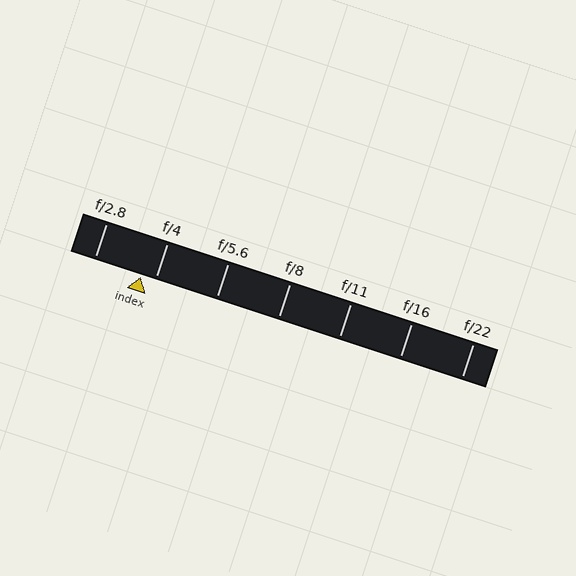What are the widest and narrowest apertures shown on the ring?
The widest aperture shown is f/2.8 and the narrowest is f/22.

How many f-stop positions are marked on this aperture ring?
There are 7 f-stop positions marked.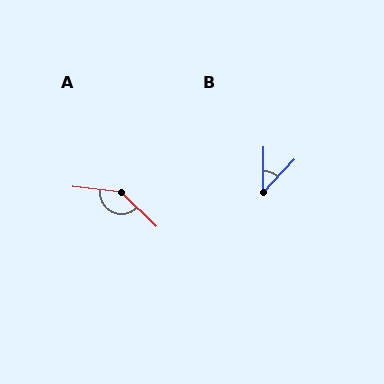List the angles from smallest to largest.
B (43°), A (142°).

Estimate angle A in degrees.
Approximately 142 degrees.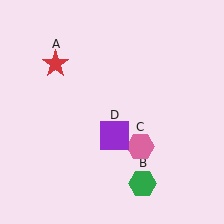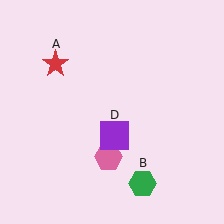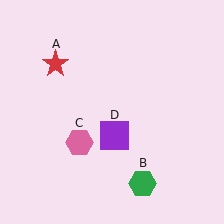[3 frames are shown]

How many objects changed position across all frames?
1 object changed position: pink hexagon (object C).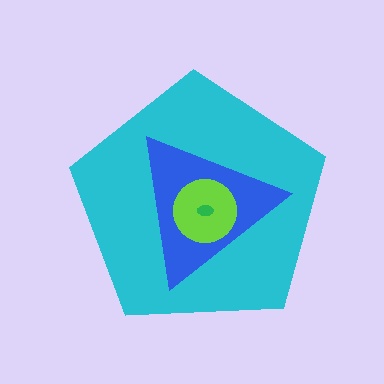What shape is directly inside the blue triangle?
The lime circle.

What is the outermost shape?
The cyan pentagon.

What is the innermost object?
The green ellipse.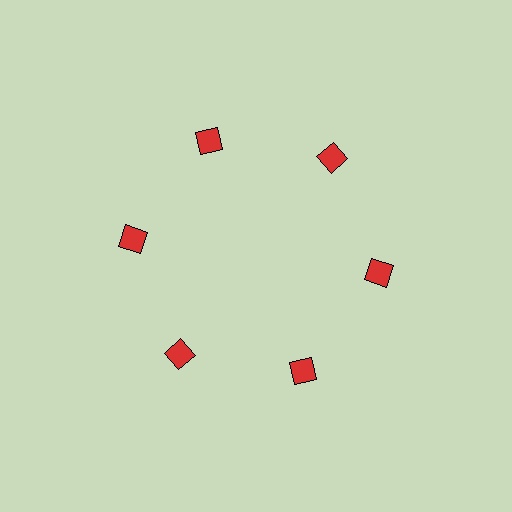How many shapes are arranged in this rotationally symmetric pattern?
There are 6 shapes, arranged in 6 groups of 1.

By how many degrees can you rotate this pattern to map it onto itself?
The pattern maps onto itself every 60 degrees of rotation.